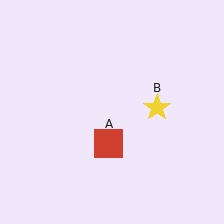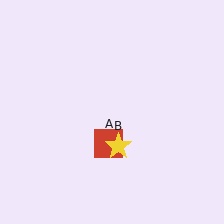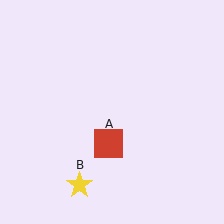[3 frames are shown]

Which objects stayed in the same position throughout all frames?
Red square (object A) remained stationary.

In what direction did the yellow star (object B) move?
The yellow star (object B) moved down and to the left.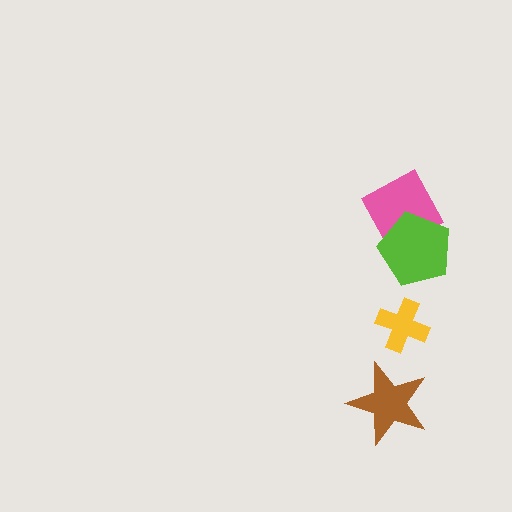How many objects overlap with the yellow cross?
0 objects overlap with the yellow cross.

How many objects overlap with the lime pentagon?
1 object overlaps with the lime pentagon.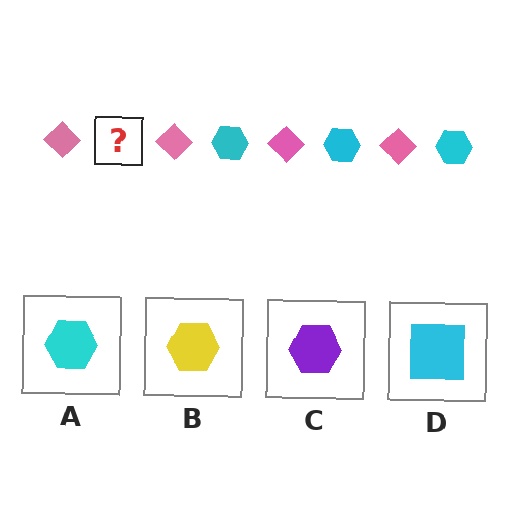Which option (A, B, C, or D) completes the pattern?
A.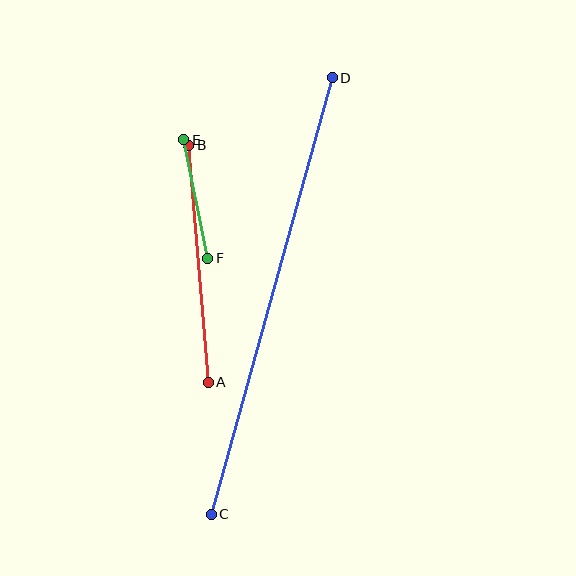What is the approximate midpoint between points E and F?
The midpoint is at approximately (196, 199) pixels.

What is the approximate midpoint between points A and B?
The midpoint is at approximately (199, 264) pixels.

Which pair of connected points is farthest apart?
Points C and D are farthest apart.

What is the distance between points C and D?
The distance is approximately 453 pixels.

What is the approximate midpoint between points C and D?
The midpoint is at approximately (272, 296) pixels.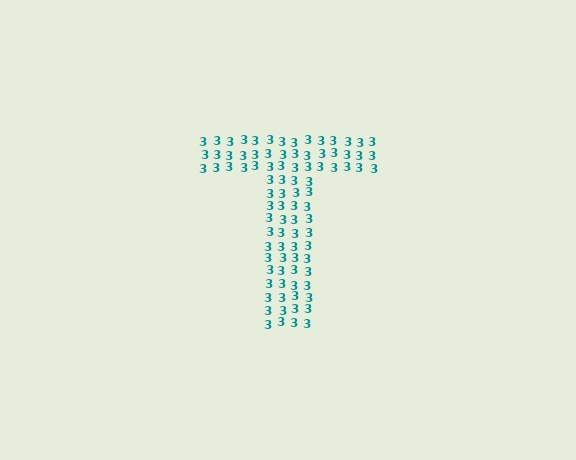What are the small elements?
The small elements are digit 3's.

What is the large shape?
The large shape is the letter T.